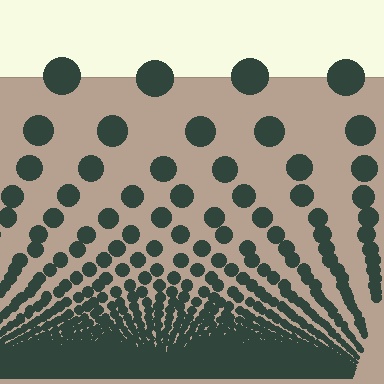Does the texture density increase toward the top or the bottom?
Density increases toward the bottom.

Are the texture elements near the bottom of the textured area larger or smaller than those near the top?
Smaller. The gradient is inverted — elements near the bottom are smaller and denser.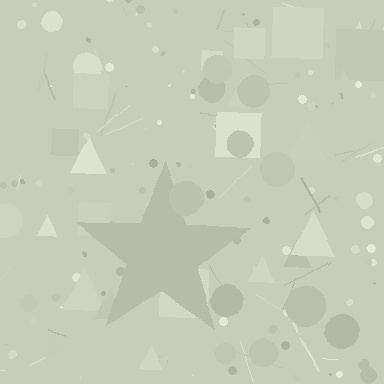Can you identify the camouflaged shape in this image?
The camouflaged shape is a star.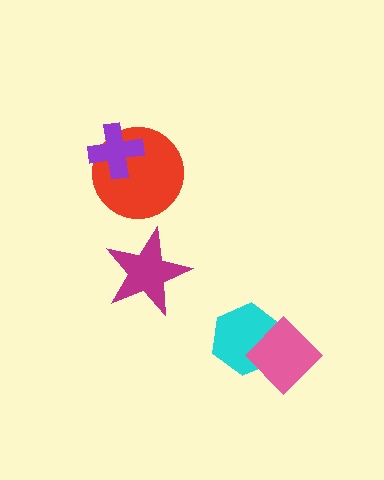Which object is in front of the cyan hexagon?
The pink diamond is in front of the cyan hexagon.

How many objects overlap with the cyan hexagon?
1 object overlaps with the cyan hexagon.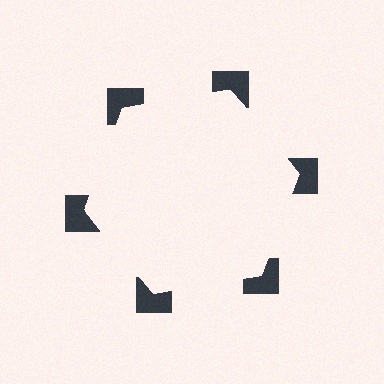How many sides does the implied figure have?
6 sides.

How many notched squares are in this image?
There are 6 — one at each vertex of the illusory hexagon.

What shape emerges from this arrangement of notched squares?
An illusory hexagon — its edges are inferred from the aligned wedge cuts in the notched squares, not physically drawn.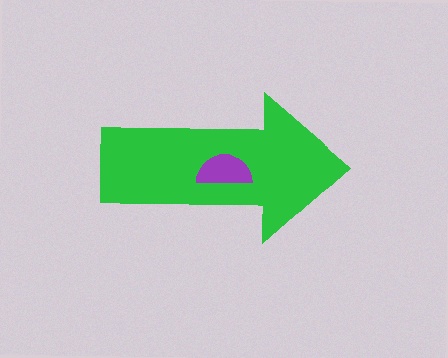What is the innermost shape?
The purple semicircle.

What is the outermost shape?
The green arrow.